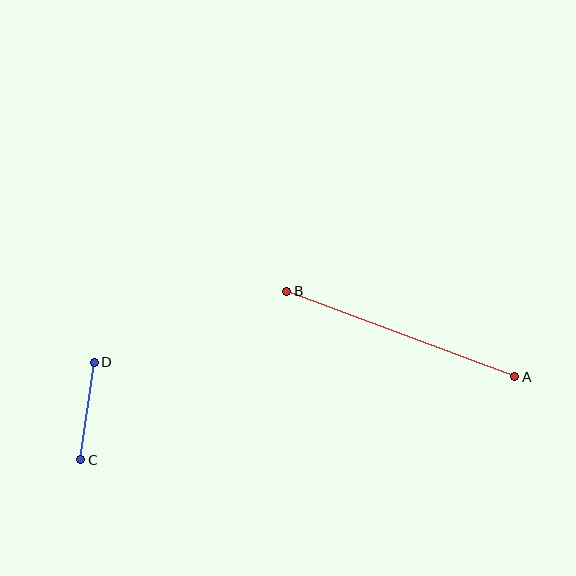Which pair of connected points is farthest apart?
Points A and B are farthest apart.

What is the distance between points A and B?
The distance is approximately 244 pixels.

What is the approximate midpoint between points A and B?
The midpoint is at approximately (401, 334) pixels.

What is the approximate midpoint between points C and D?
The midpoint is at approximately (87, 411) pixels.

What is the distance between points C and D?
The distance is approximately 98 pixels.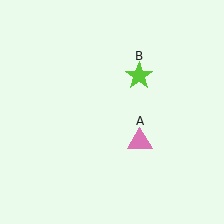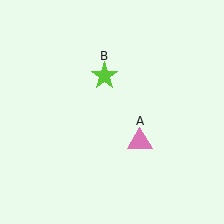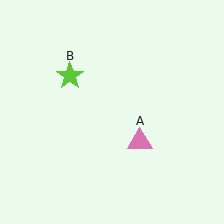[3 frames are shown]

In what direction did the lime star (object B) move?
The lime star (object B) moved left.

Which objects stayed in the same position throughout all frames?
Pink triangle (object A) remained stationary.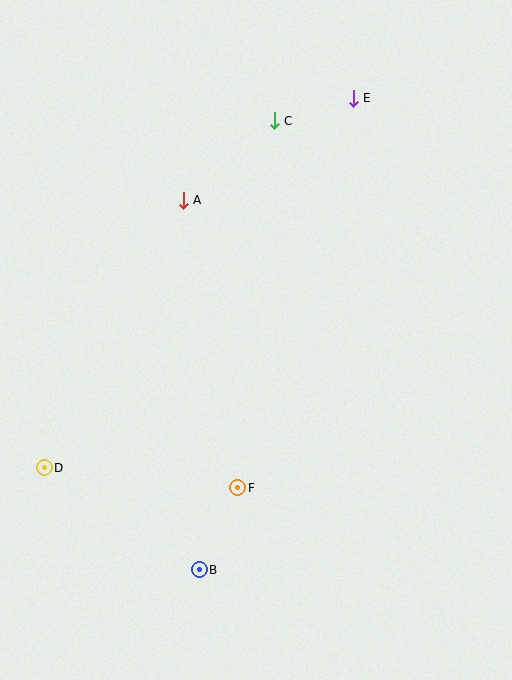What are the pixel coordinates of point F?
Point F is at (238, 488).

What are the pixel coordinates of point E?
Point E is at (353, 98).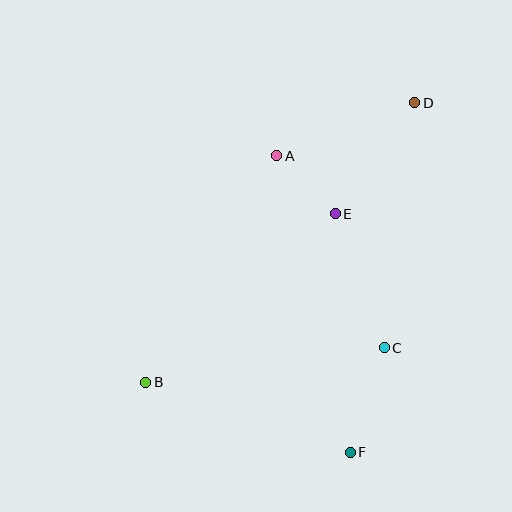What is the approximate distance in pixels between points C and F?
The distance between C and F is approximately 110 pixels.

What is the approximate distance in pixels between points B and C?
The distance between B and C is approximately 241 pixels.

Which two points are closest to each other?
Points A and E are closest to each other.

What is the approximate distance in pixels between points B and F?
The distance between B and F is approximately 216 pixels.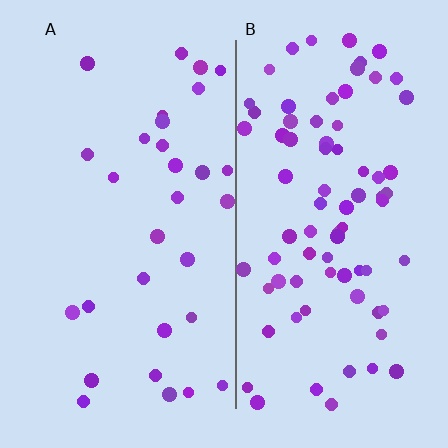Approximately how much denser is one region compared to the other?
Approximately 2.6× — region B over region A.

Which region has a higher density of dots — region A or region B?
B (the right).